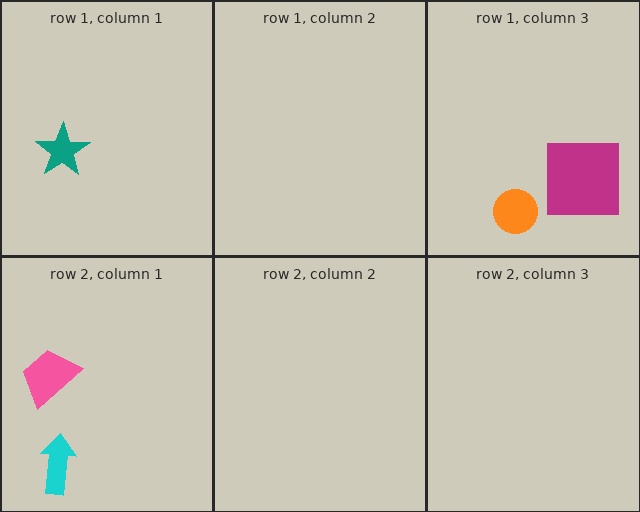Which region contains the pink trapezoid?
The row 2, column 1 region.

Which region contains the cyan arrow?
The row 2, column 1 region.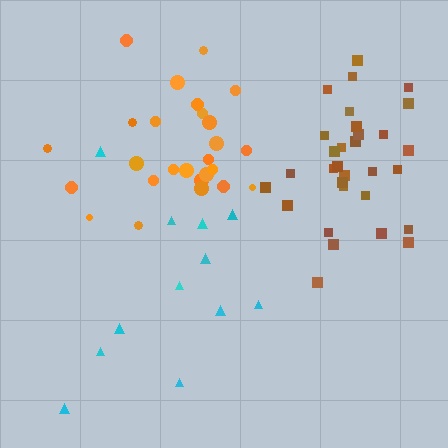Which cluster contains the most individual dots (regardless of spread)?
Brown (31).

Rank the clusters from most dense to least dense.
brown, orange, cyan.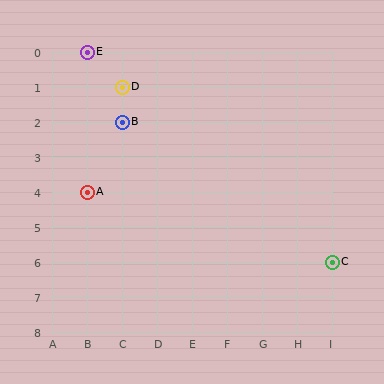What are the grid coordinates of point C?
Point C is at grid coordinates (I, 6).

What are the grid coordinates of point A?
Point A is at grid coordinates (B, 4).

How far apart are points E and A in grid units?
Points E and A are 4 rows apart.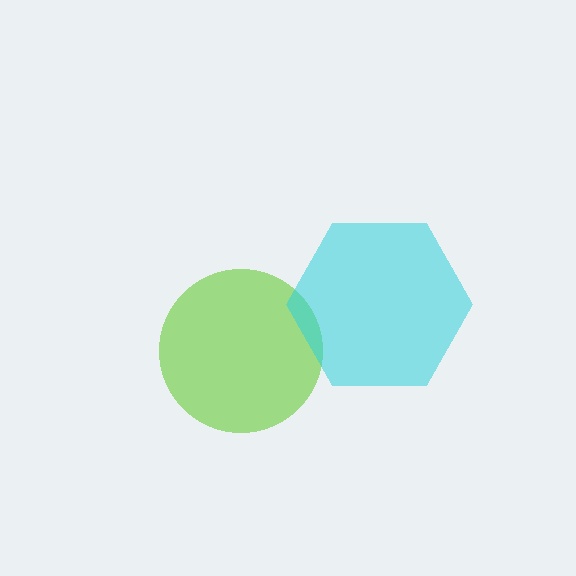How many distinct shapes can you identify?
There are 2 distinct shapes: a lime circle, a cyan hexagon.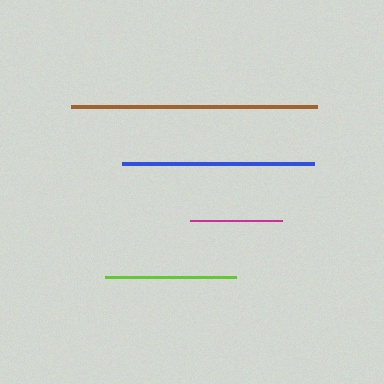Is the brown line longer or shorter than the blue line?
The brown line is longer than the blue line.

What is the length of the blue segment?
The blue segment is approximately 192 pixels long.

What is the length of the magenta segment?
The magenta segment is approximately 92 pixels long.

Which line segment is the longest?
The brown line is the longest at approximately 245 pixels.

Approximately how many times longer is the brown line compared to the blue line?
The brown line is approximately 1.3 times the length of the blue line.